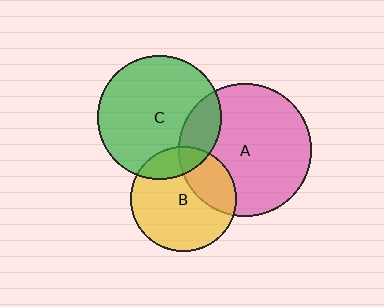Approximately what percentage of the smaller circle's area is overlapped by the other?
Approximately 30%.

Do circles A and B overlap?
Yes.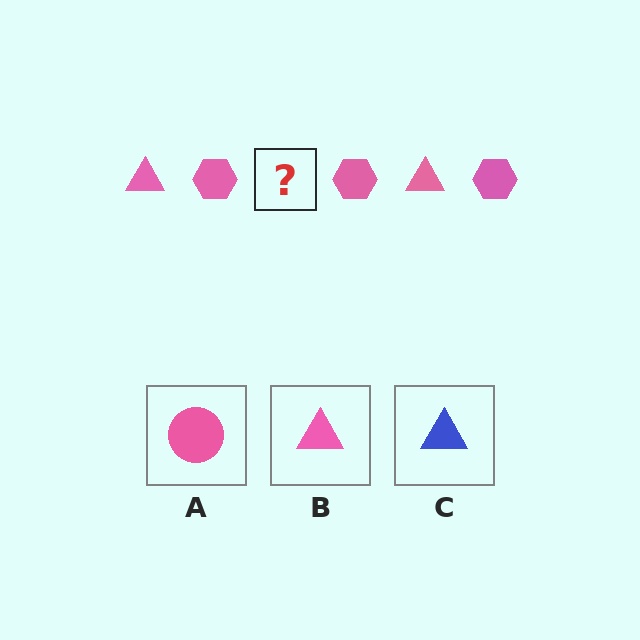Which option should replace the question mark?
Option B.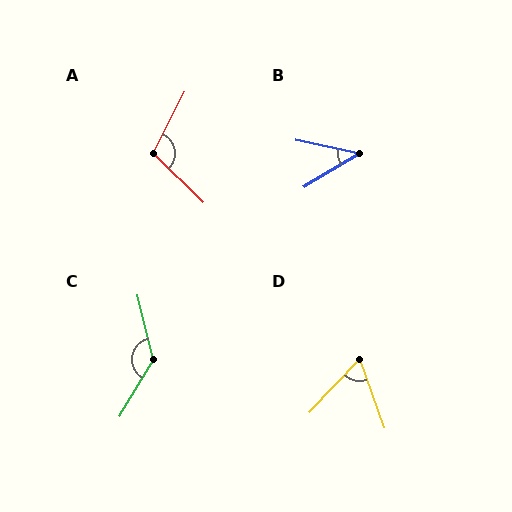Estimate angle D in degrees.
Approximately 63 degrees.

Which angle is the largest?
C, at approximately 136 degrees.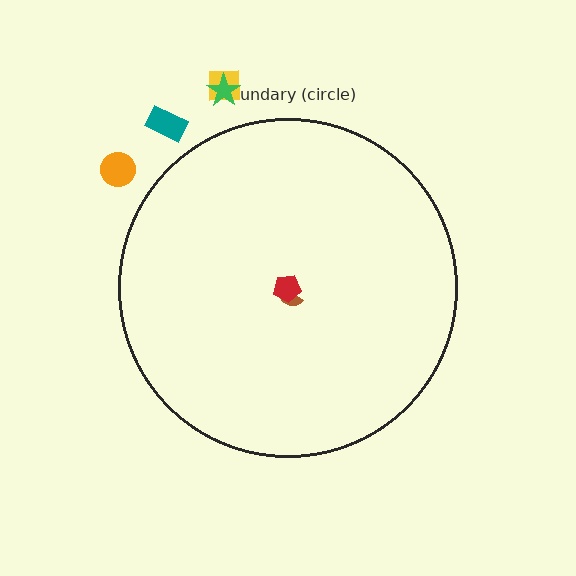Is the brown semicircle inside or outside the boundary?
Inside.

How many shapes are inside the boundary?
2 inside, 4 outside.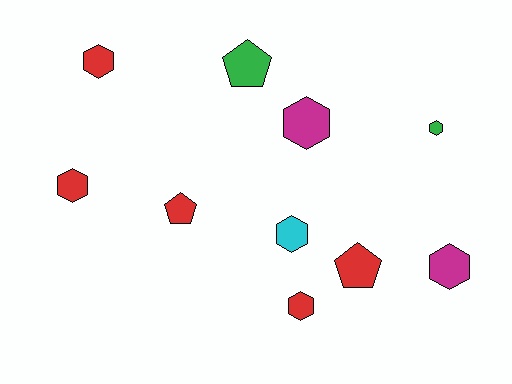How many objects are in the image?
There are 10 objects.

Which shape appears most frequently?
Hexagon, with 7 objects.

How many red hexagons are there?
There are 3 red hexagons.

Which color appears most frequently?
Red, with 5 objects.